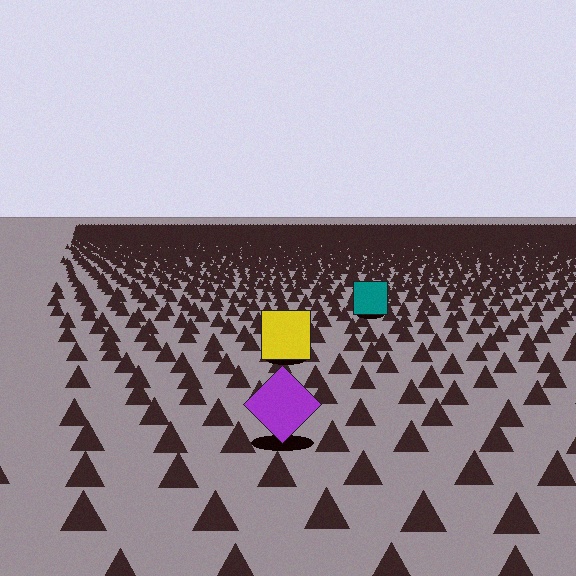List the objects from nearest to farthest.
From nearest to farthest: the purple diamond, the yellow square, the teal square.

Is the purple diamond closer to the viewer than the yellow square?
Yes. The purple diamond is closer — you can tell from the texture gradient: the ground texture is coarser near it.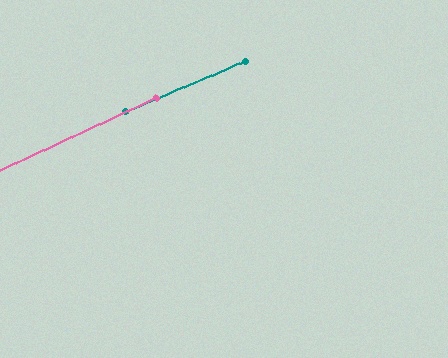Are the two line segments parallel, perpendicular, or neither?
Parallel — their directions differ by only 1.5°.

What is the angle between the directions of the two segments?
Approximately 1 degree.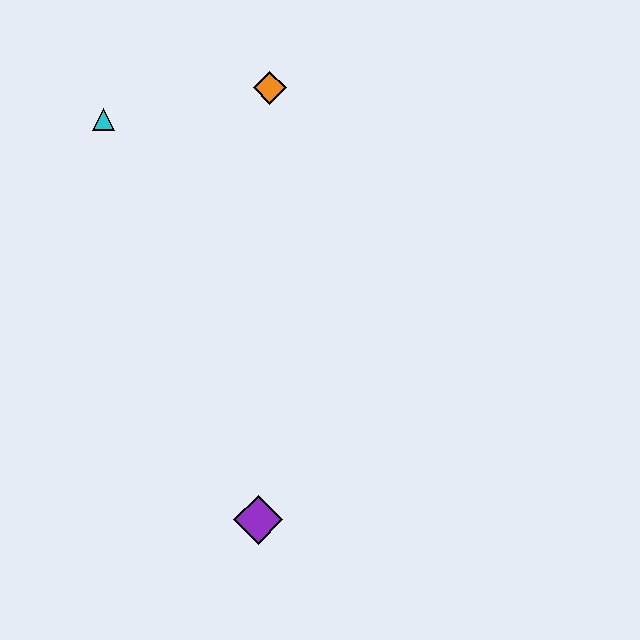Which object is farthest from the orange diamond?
The purple diamond is farthest from the orange diamond.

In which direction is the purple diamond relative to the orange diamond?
The purple diamond is below the orange diamond.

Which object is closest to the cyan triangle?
The orange diamond is closest to the cyan triangle.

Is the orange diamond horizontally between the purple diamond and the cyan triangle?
No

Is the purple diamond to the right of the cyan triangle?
Yes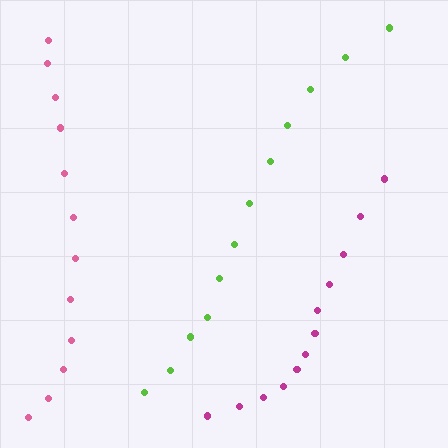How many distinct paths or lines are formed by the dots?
There are 3 distinct paths.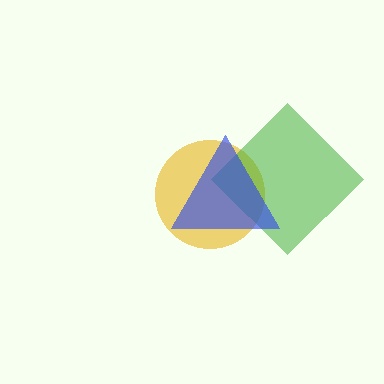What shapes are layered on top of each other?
The layered shapes are: a yellow circle, a green diamond, a blue triangle.